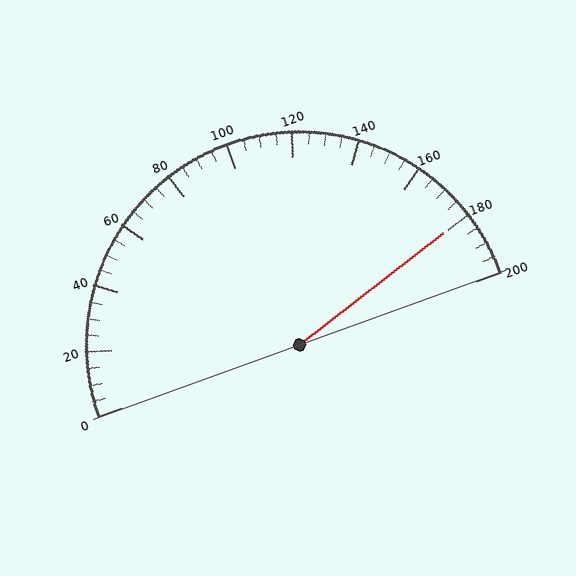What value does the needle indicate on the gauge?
The needle indicates approximately 180.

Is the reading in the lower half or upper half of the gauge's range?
The reading is in the upper half of the range (0 to 200).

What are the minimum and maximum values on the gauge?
The gauge ranges from 0 to 200.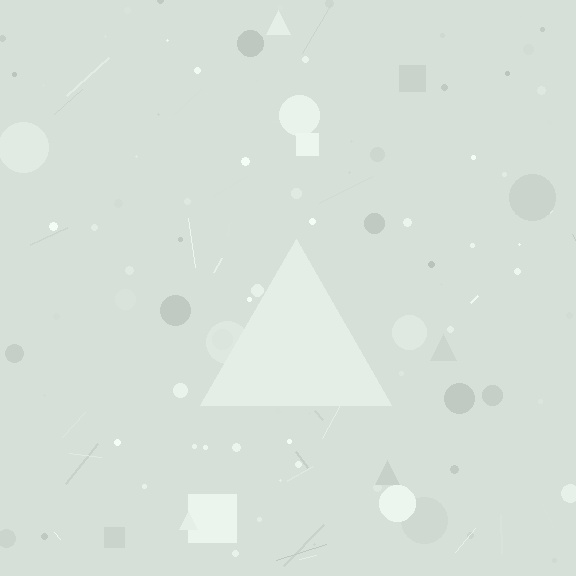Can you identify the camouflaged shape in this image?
The camouflaged shape is a triangle.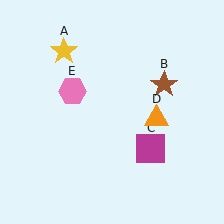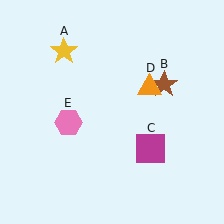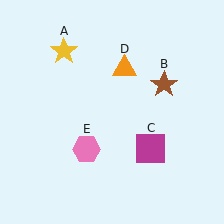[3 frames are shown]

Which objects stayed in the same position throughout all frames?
Yellow star (object A) and brown star (object B) and magenta square (object C) remained stationary.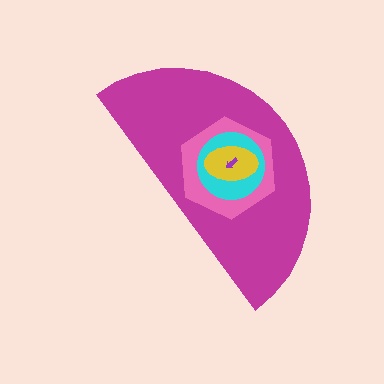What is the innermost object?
The purple arrow.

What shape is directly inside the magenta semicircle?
The pink hexagon.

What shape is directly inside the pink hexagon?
The cyan circle.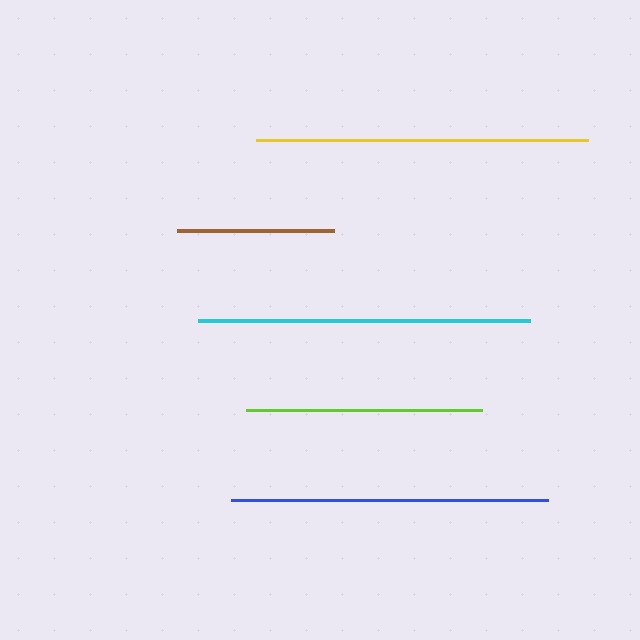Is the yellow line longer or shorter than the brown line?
The yellow line is longer than the brown line.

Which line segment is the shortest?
The brown line is the shortest at approximately 157 pixels.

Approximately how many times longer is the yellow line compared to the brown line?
The yellow line is approximately 2.1 times the length of the brown line.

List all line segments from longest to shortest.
From longest to shortest: yellow, cyan, blue, lime, brown.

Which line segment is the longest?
The yellow line is the longest at approximately 332 pixels.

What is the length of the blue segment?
The blue segment is approximately 317 pixels long.